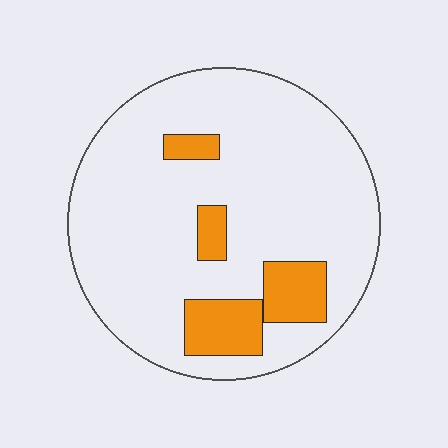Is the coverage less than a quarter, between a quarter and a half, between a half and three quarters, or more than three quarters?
Less than a quarter.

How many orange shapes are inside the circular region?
4.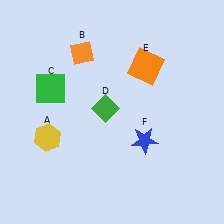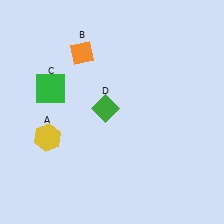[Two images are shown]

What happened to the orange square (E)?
The orange square (E) was removed in Image 2. It was in the top-right area of Image 1.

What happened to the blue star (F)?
The blue star (F) was removed in Image 2. It was in the bottom-right area of Image 1.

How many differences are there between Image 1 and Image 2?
There are 2 differences between the two images.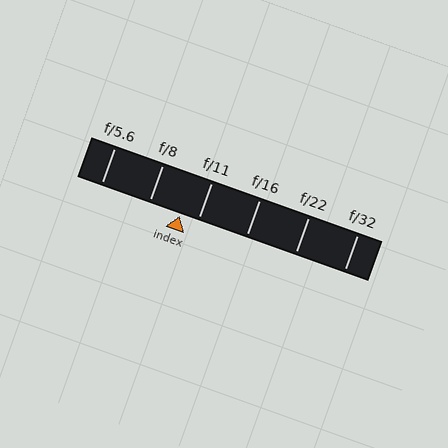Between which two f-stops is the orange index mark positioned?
The index mark is between f/8 and f/11.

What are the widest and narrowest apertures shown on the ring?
The widest aperture shown is f/5.6 and the narrowest is f/32.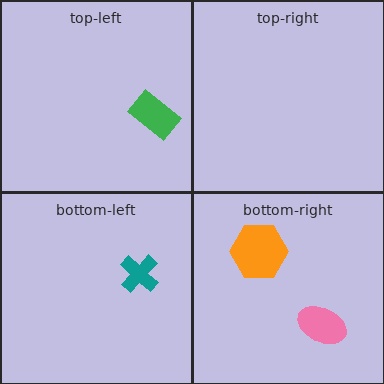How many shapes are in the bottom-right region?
2.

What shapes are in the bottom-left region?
The teal cross.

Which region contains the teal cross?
The bottom-left region.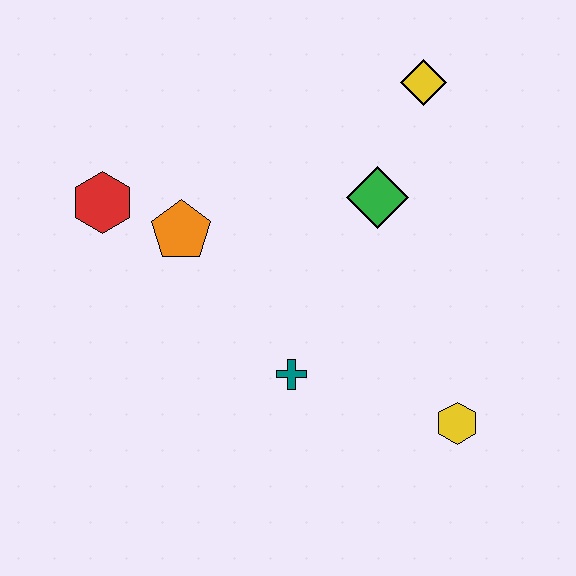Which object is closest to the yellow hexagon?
The teal cross is closest to the yellow hexagon.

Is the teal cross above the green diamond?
No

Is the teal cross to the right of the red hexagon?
Yes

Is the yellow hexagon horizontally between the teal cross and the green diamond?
No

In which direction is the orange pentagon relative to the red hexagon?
The orange pentagon is to the right of the red hexagon.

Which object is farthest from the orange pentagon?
The yellow hexagon is farthest from the orange pentagon.